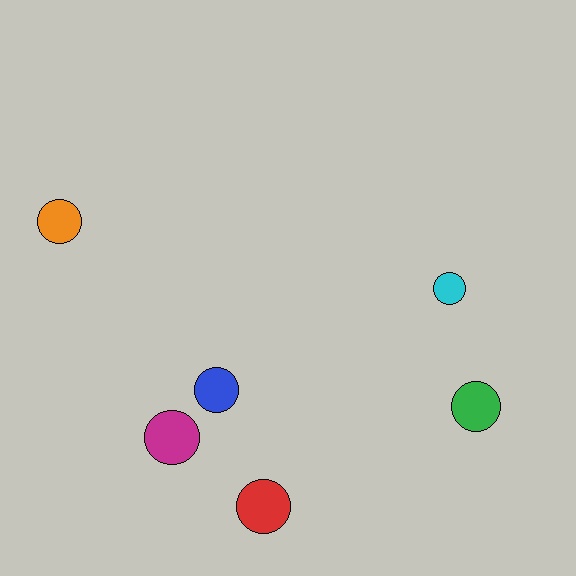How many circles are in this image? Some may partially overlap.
There are 6 circles.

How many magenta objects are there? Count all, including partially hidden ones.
There is 1 magenta object.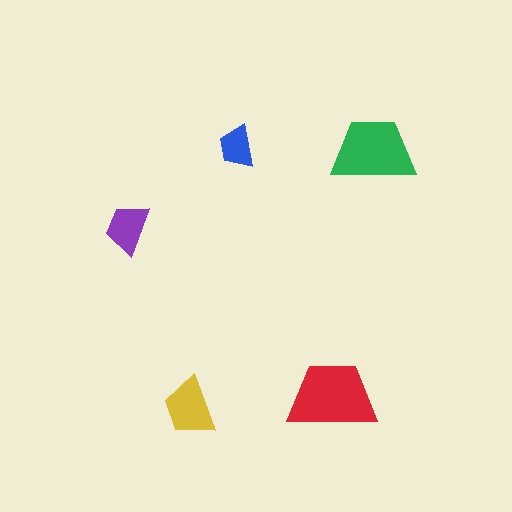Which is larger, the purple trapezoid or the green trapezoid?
The green one.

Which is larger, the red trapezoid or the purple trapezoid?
The red one.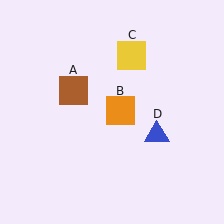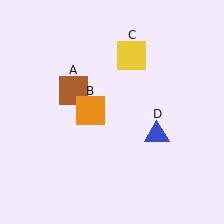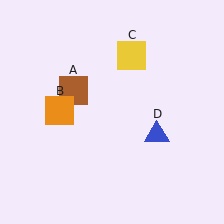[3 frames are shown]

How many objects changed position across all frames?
1 object changed position: orange square (object B).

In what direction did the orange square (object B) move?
The orange square (object B) moved left.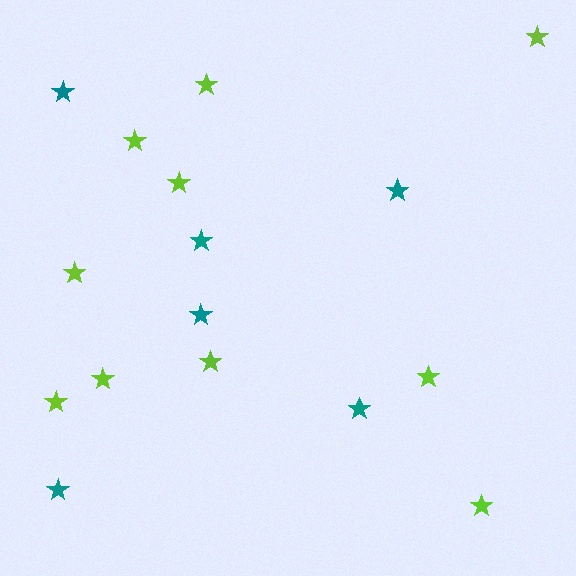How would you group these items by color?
There are 2 groups: one group of teal stars (6) and one group of lime stars (10).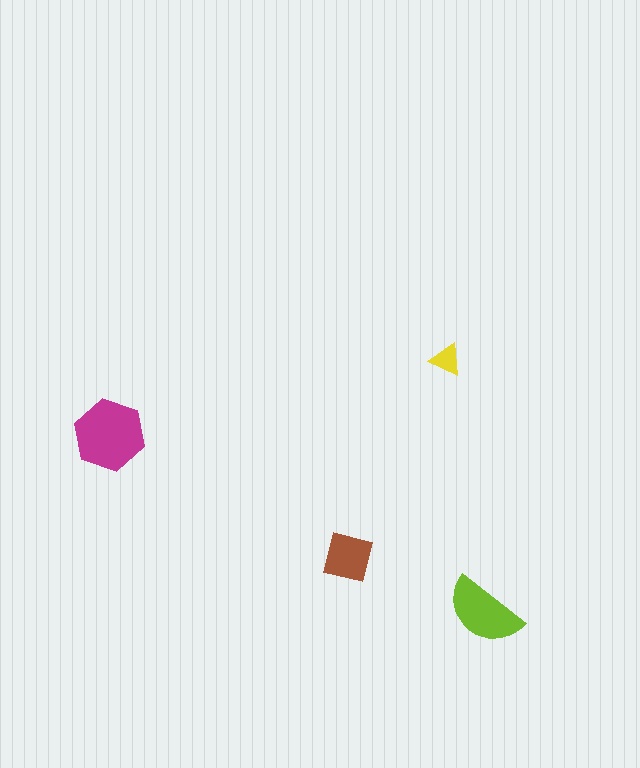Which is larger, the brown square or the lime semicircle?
The lime semicircle.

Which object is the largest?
The magenta hexagon.